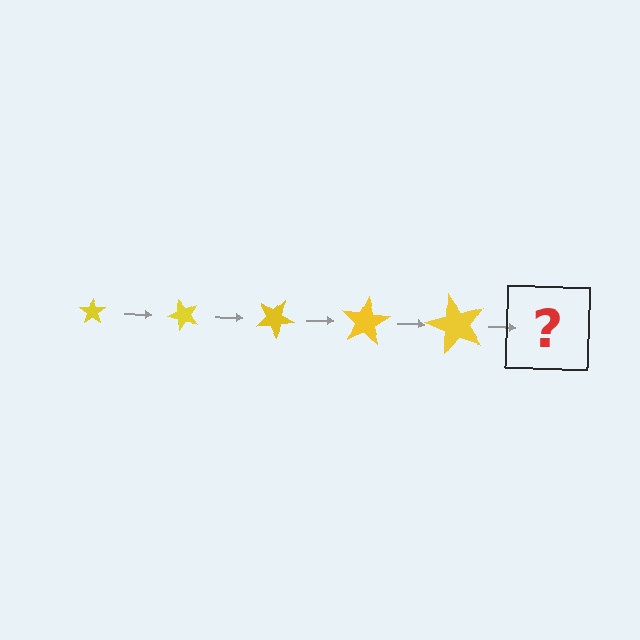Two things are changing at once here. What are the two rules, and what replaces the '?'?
The two rules are that the star grows larger each step and it rotates 50 degrees each step. The '?' should be a star, larger than the previous one and rotated 250 degrees from the start.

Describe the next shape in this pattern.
It should be a star, larger than the previous one and rotated 250 degrees from the start.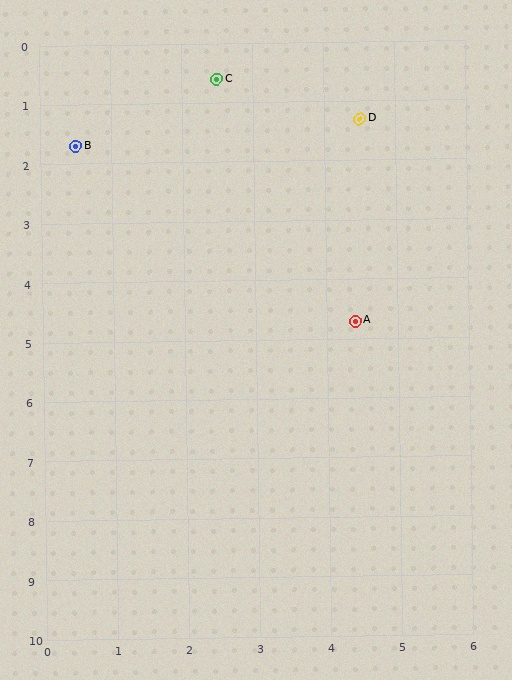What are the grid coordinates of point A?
Point A is at approximately (4.4, 4.7).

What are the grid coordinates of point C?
Point C is at approximately (2.5, 0.6).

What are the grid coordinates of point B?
Point B is at approximately (0.5, 1.7).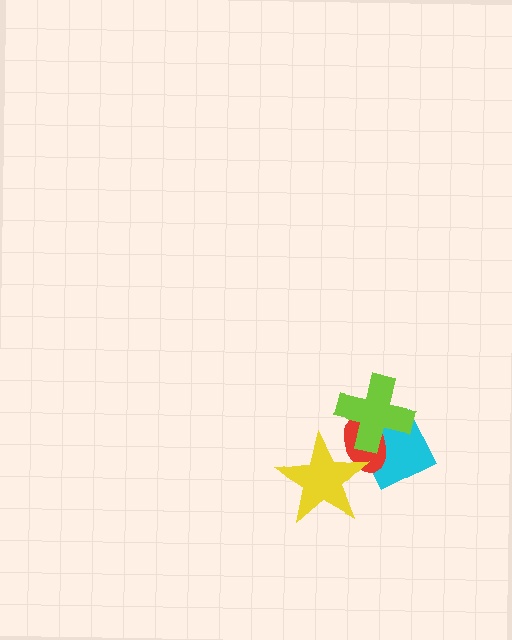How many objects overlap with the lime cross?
2 objects overlap with the lime cross.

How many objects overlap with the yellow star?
2 objects overlap with the yellow star.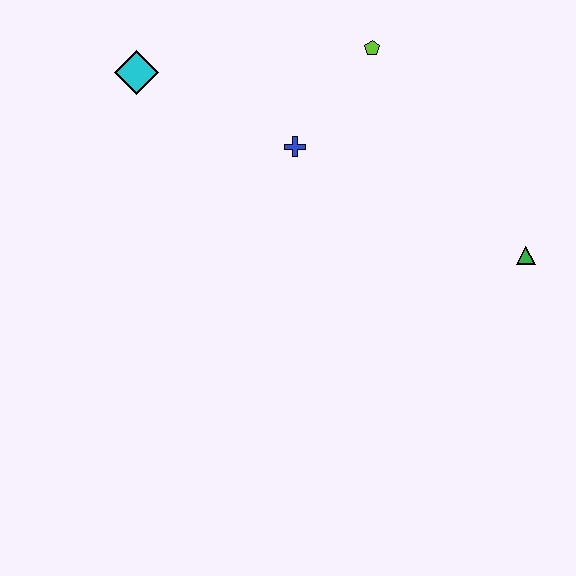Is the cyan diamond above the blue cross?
Yes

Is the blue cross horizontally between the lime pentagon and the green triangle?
No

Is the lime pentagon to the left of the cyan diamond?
No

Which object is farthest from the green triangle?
The cyan diamond is farthest from the green triangle.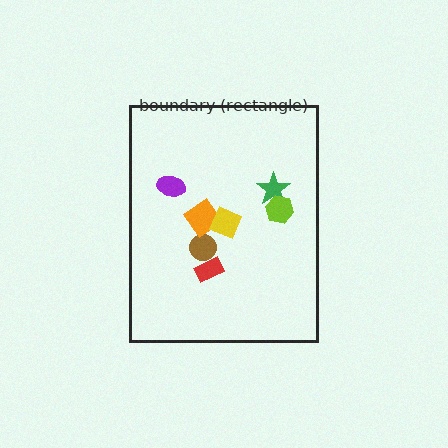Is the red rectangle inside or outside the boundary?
Inside.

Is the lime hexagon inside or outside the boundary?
Inside.